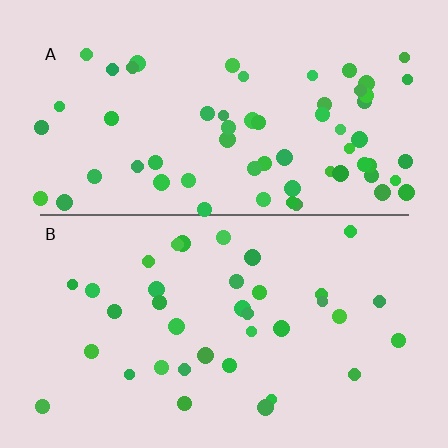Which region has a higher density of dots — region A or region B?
A (the top).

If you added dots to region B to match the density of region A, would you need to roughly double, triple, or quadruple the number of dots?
Approximately double.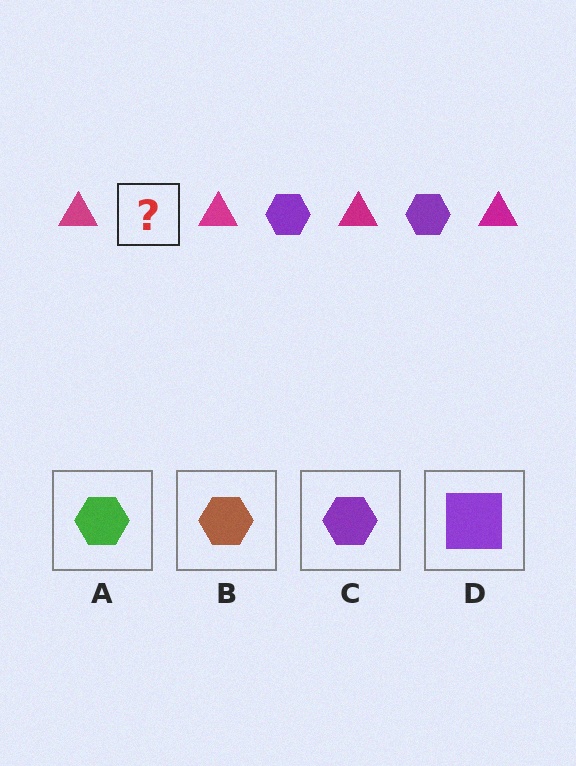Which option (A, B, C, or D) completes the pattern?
C.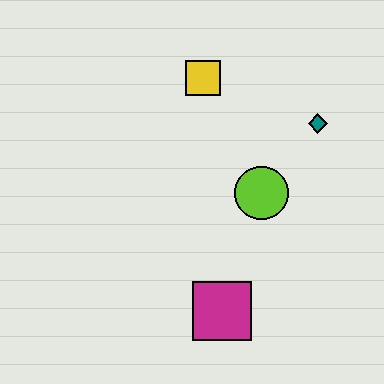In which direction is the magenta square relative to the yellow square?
The magenta square is below the yellow square.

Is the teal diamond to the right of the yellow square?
Yes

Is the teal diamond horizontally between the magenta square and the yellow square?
No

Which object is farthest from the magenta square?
The yellow square is farthest from the magenta square.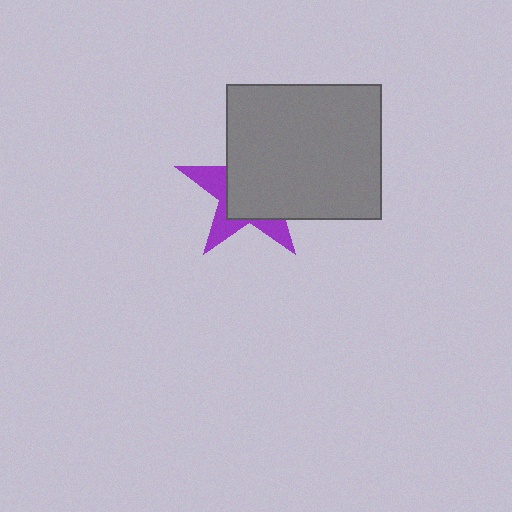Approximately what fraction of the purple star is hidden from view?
Roughly 64% of the purple star is hidden behind the gray rectangle.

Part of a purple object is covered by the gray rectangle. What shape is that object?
It is a star.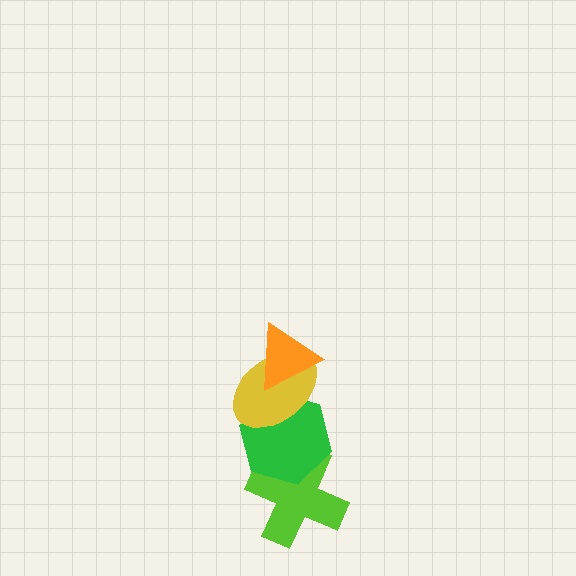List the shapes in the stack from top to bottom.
From top to bottom: the orange triangle, the yellow ellipse, the green hexagon, the lime cross.